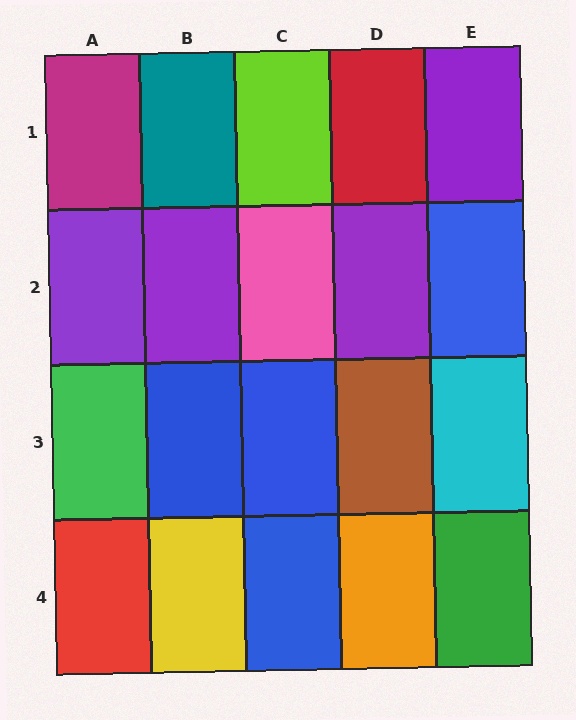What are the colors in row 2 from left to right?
Purple, purple, pink, purple, blue.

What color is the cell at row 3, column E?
Cyan.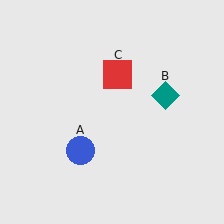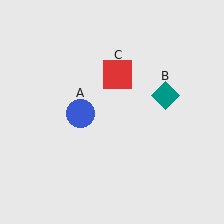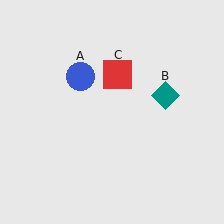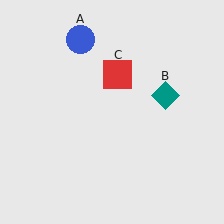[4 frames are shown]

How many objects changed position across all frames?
1 object changed position: blue circle (object A).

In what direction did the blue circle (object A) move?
The blue circle (object A) moved up.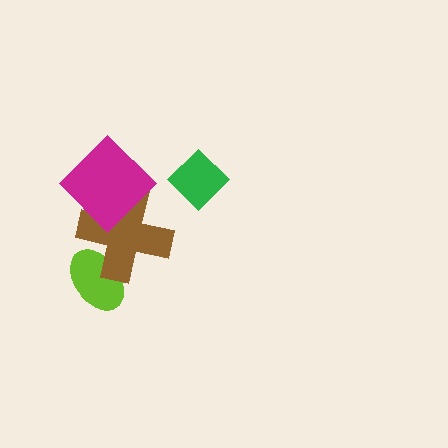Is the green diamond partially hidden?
No, no other shape covers it.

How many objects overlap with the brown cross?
2 objects overlap with the brown cross.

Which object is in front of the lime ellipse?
The brown cross is in front of the lime ellipse.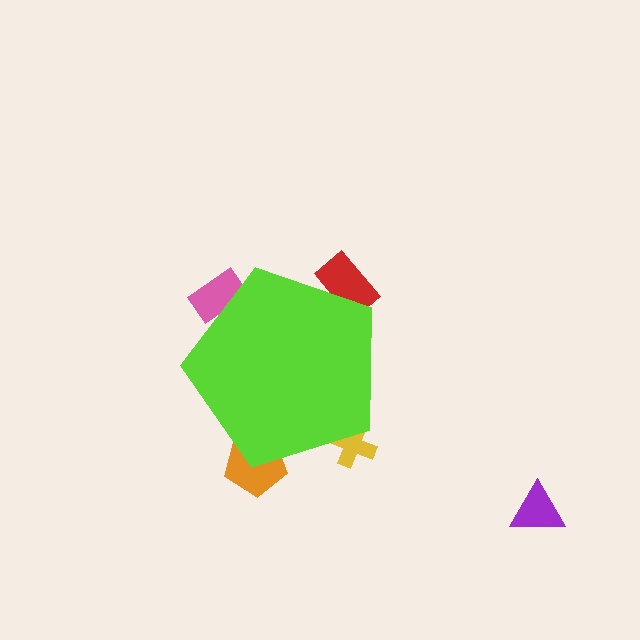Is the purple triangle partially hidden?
No, the purple triangle is fully visible.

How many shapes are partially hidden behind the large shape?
4 shapes are partially hidden.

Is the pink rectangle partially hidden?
Yes, the pink rectangle is partially hidden behind the lime pentagon.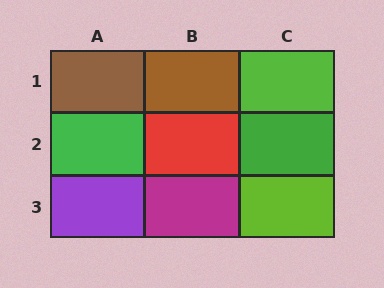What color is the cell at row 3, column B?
Magenta.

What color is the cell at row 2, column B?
Red.